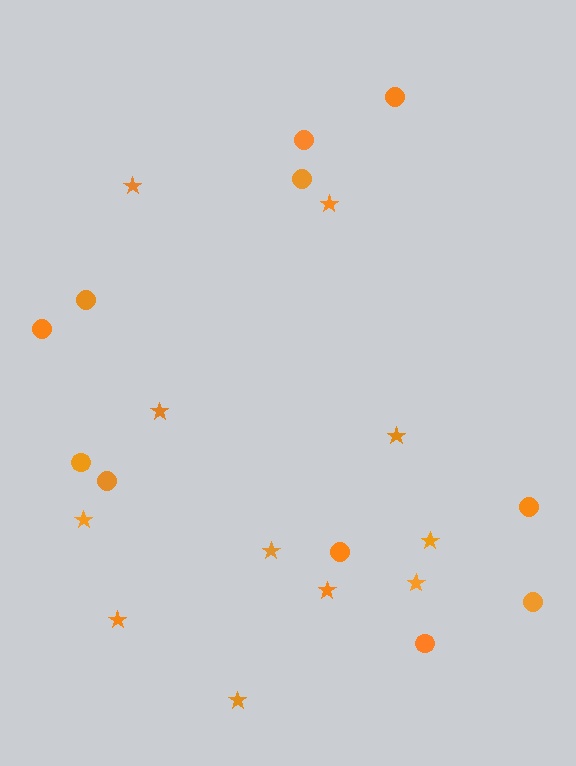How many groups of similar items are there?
There are 2 groups: one group of stars (11) and one group of circles (11).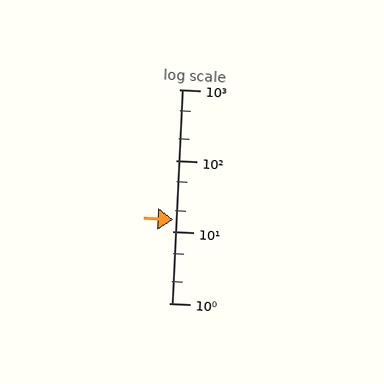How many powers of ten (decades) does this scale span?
The scale spans 3 decades, from 1 to 1000.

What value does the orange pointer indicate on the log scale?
The pointer indicates approximately 15.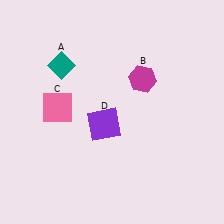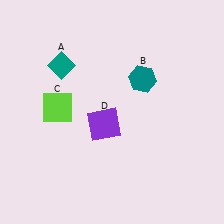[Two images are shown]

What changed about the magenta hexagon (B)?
In Image 1, B is magenta. In Image 2, it changed to teal.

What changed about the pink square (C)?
In Image 1, C is pink. In Image 2, it changed to lime.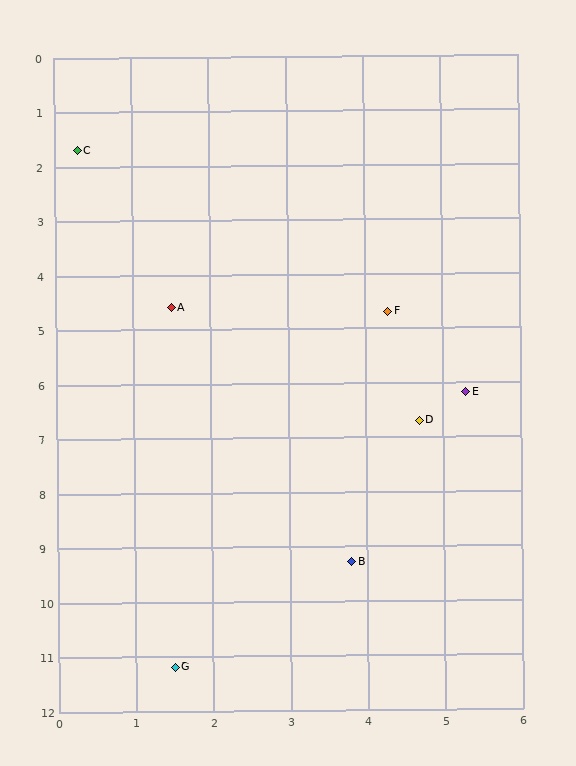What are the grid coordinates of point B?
Point B is at approximately (3.8, 9.3).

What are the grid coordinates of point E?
Point E is at approximately (5.3, 6.2).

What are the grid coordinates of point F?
Point F is at approximately (4.3, 4.7).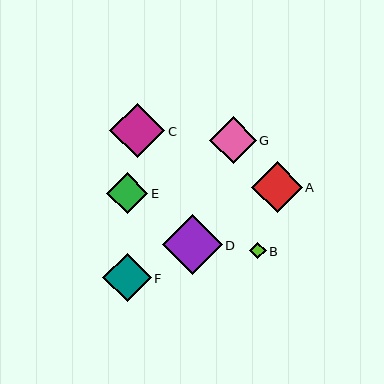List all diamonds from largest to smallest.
From largest to smallest: D, C, A, F, G, E, B.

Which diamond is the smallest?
Diamond B is the smallest with a size of approximately 16 pixels.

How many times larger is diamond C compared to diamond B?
Diamond C is approximately 3.3 times the size of diamond B.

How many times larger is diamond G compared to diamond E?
Diamond G is approximately 1.1 times the size of diamond E.